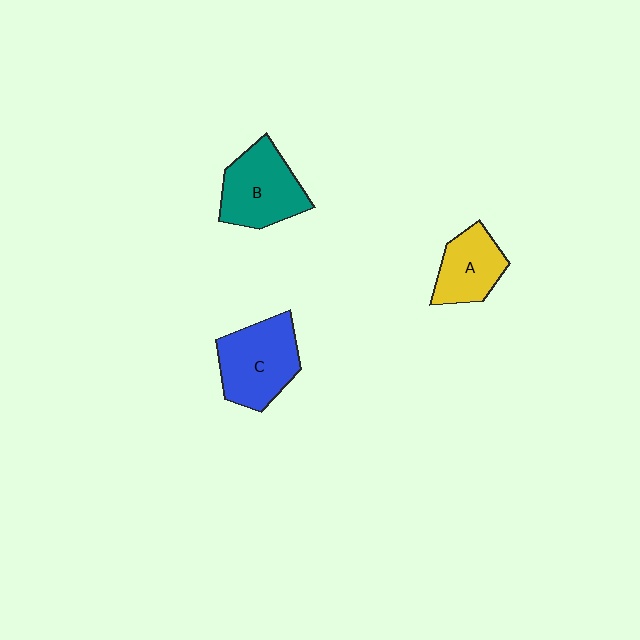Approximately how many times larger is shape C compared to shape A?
Approximately 1.4 times.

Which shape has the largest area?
Shape C (blue).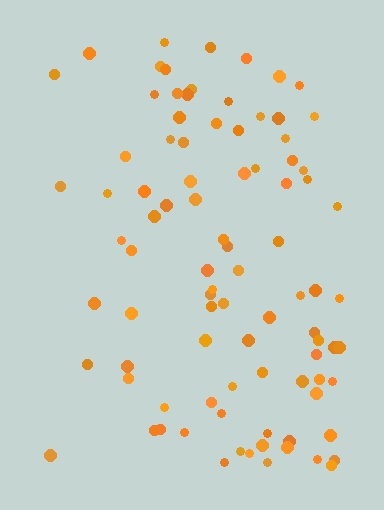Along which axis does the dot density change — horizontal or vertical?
Horizontal.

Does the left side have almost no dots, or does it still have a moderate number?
Still a moderate number, just noticeably fewer than the right.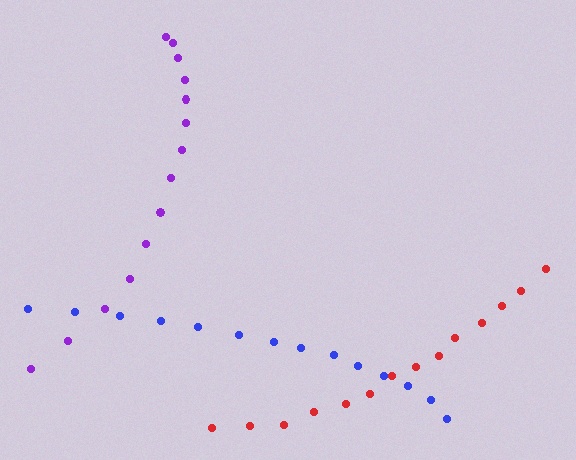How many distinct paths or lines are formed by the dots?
There are 3 distinct paths.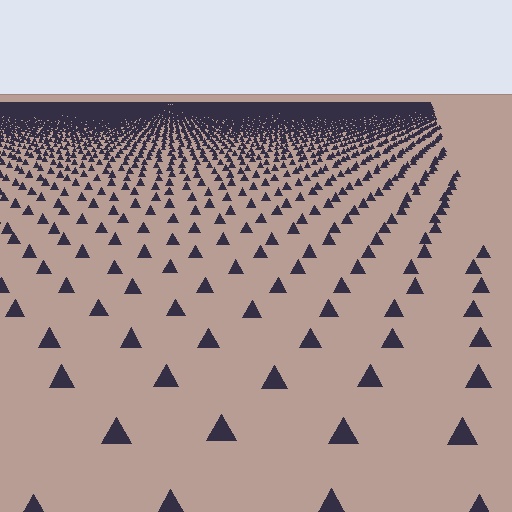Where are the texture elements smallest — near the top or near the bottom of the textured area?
Near the top.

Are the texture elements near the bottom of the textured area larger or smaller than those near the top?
Larger. Near the bottom, elements are closer to the viewer and appear at a bigger on-screen size.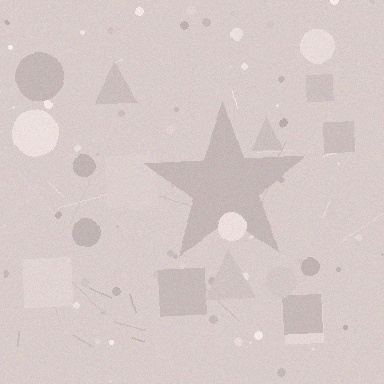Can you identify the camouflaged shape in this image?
The camouflaged shape is a star.